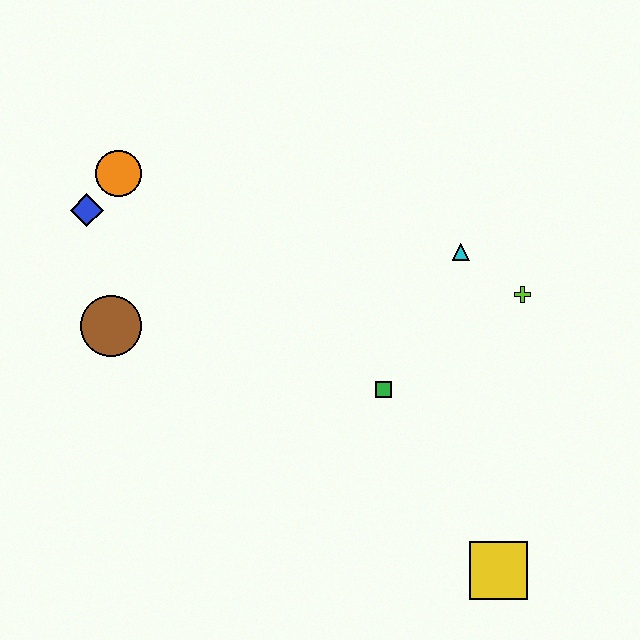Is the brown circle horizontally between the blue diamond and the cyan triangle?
Yes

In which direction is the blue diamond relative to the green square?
The blue diamond is to the left of the green square.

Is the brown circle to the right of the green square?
No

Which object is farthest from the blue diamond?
The yellow square is farthest from the blue diamond.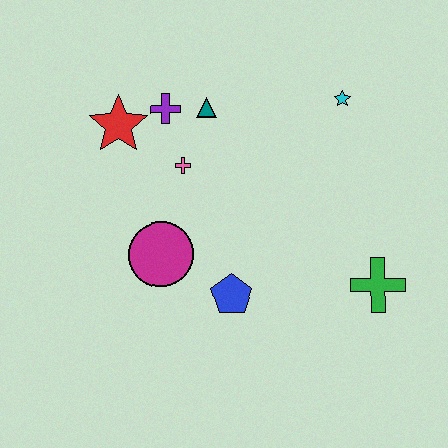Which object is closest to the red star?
The purple cross is closest to the red star.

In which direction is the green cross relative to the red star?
The green cross is to the right of the red star.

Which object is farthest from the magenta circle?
The cyan star is farthest from the magenta circle.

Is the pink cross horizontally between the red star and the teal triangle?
Yes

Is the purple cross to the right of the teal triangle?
No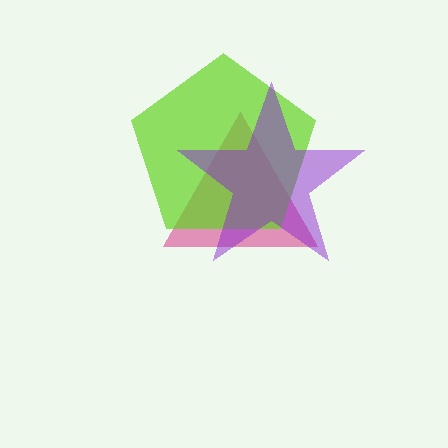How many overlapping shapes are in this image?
There are 3 overlapping shapes in the image.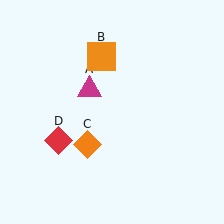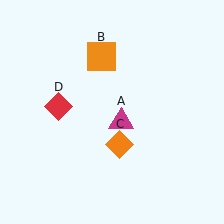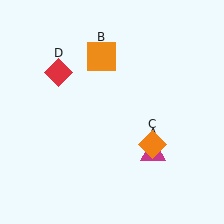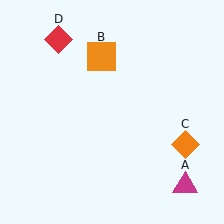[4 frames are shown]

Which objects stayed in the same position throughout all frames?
Orange square (object B) remained stationary.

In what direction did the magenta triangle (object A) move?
The magenta triangle (object A) moved down and to the right.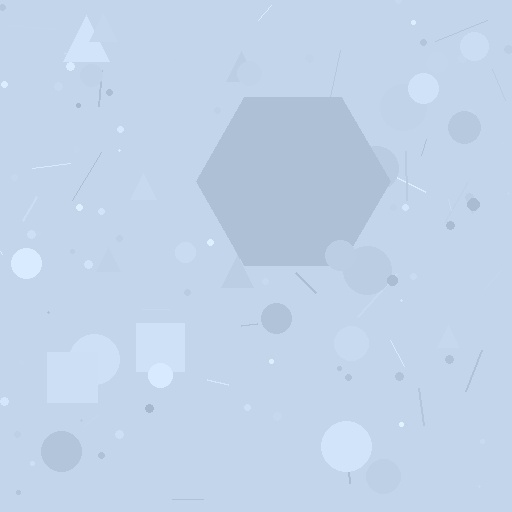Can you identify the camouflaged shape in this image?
The camouflaged shape is a hexagon.